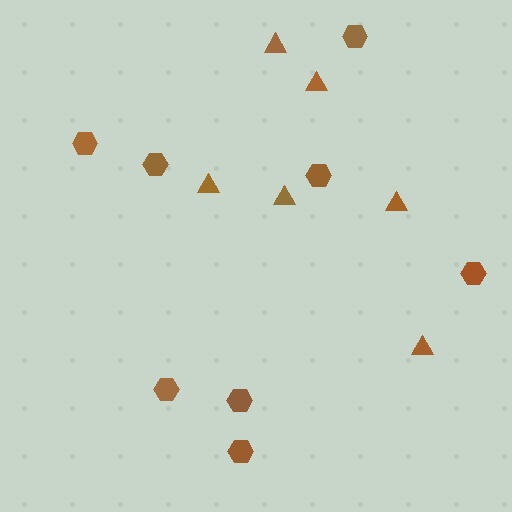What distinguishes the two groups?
There are 2 groups: one group of triangles (6) and one group of hexagons (8).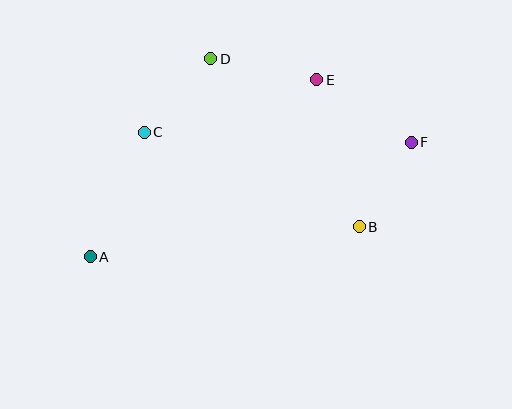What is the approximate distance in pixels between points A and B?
The distance between A and B is approximately 270 pixels.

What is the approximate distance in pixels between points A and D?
The distance between A and D is approximately 232 pixels.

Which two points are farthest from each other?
Points A and F are farthest from each other.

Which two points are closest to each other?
Points C and D are closest to each other.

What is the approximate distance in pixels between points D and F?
The distance between D and F is approximately 217 pixels.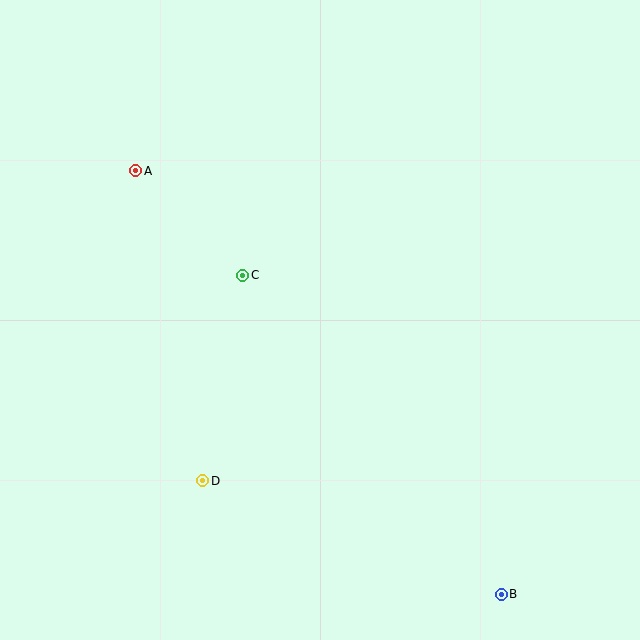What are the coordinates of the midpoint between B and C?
The midpoint between B and C is at (372, 435).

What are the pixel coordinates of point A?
Point A is at (136, 171).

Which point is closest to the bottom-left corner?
Point D is closest to the bottom-left corner.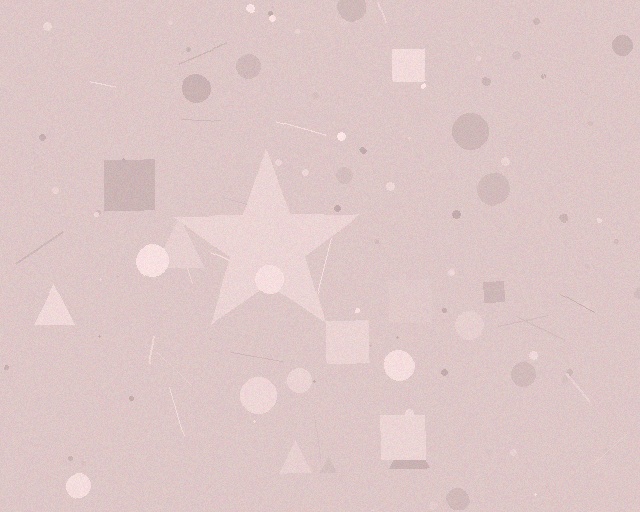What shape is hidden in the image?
A star is hidden in the image.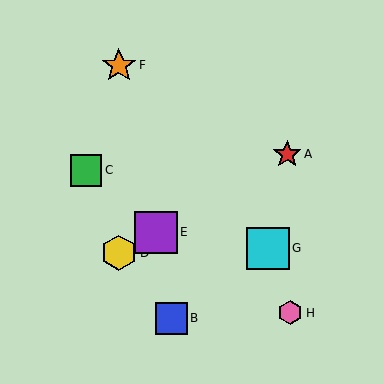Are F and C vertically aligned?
No, F is at x≈119 and C is at x≈86.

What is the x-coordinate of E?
Object E is at x≈156.